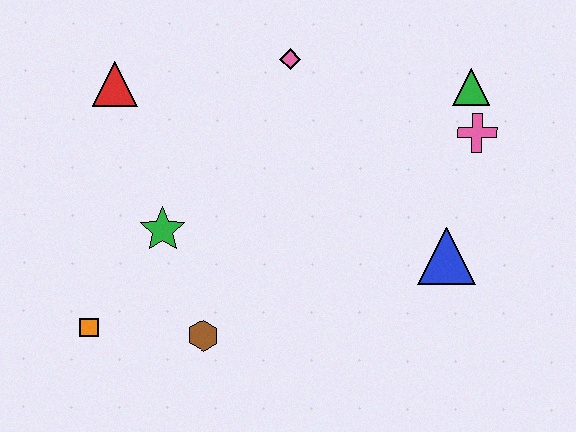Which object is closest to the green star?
The brown hexagon is closest to the green star.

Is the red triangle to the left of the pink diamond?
Yes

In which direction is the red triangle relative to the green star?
The red triangle is above the green star.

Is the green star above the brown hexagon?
Yes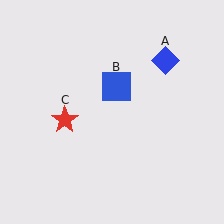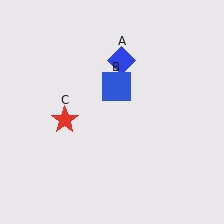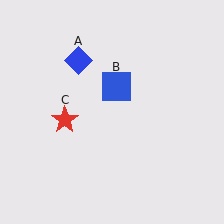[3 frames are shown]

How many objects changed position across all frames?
1 object changed position: blue diamond (object A).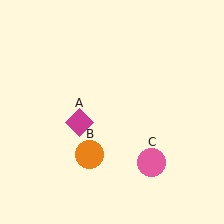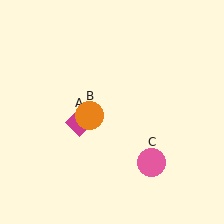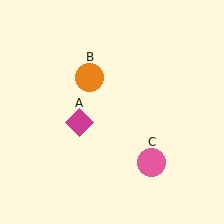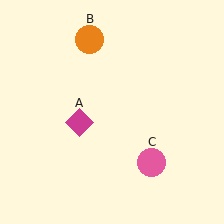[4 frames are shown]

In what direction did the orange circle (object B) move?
The orange circle (object B) moved up.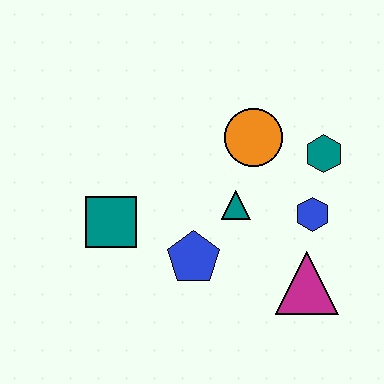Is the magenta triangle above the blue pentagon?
No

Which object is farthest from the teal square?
The teal hexagon is farthest from the teal square.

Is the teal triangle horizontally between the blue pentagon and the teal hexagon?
Yes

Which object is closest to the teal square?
The blue pentagon is closest to the teal square.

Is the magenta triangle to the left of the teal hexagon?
Yes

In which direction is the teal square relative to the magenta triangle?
The teal square is to the left of the magenta triangle.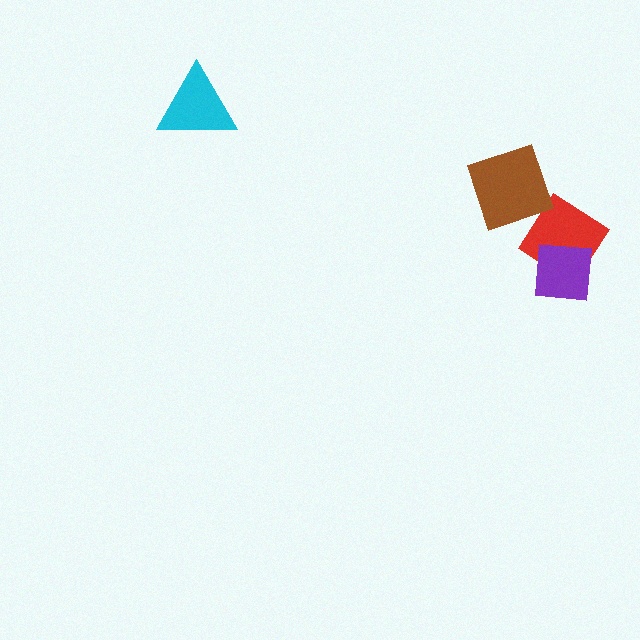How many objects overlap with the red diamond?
1 object overlaps with the red diamond.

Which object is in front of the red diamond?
The purple square is in front of the red diamond.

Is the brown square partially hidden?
No, no other shape covers it.